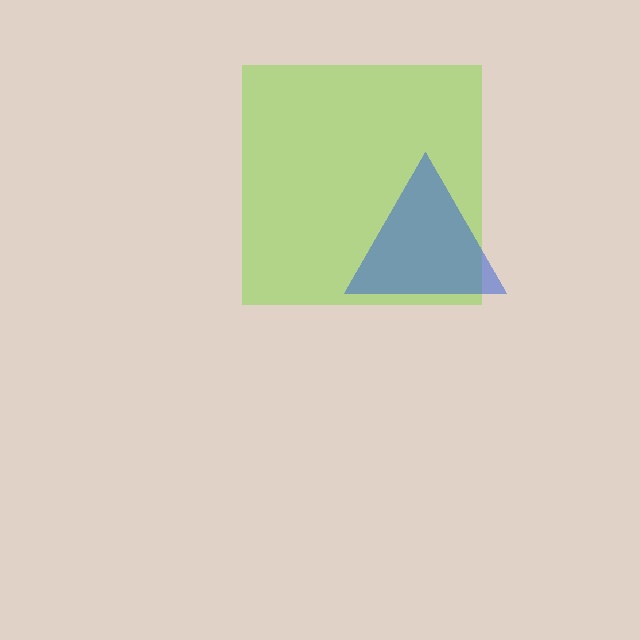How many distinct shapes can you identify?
There are 2 distinct shapes: a lime square, a blue triangle.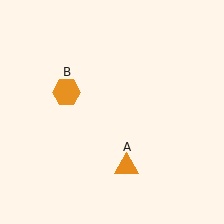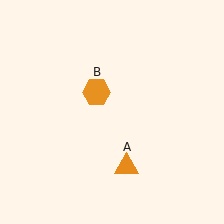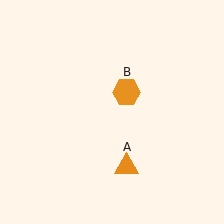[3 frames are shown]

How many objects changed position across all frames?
1 object changed position: orange hexagon (object B).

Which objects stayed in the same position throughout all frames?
Orange triangle (object A) remained stationary.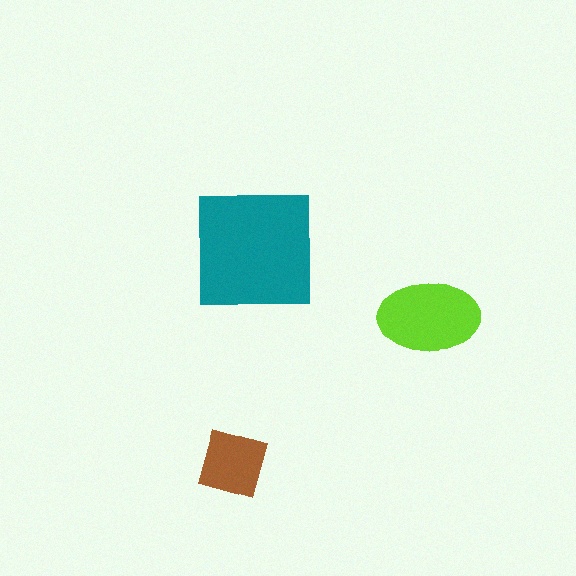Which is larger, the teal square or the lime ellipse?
The teal square.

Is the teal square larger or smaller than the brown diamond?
Larger.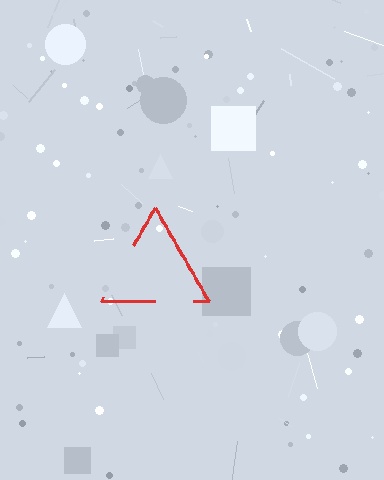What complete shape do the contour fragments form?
The contour fragments form a triangle.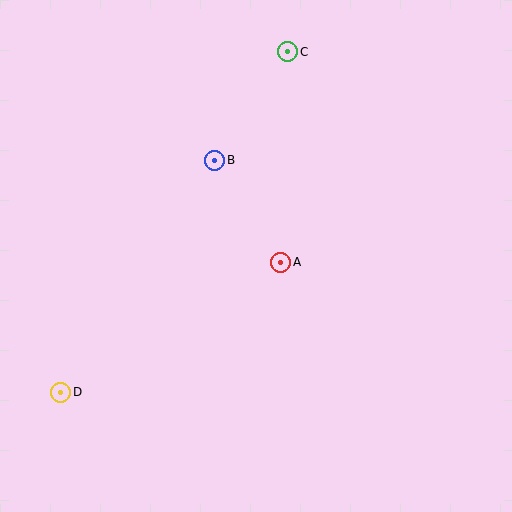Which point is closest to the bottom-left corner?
Point D is closest to the bottom-left corner.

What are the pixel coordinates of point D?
Point D is at (61, 392).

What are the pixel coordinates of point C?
Point C is at (288, 52).